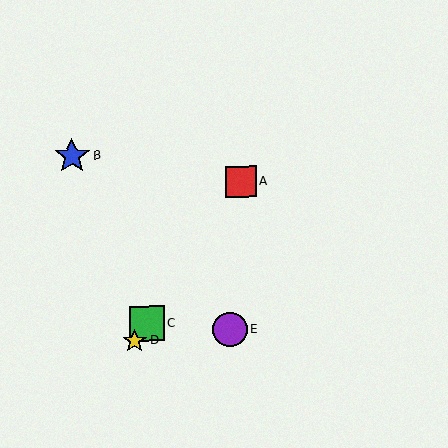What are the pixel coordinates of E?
Object E is at (230, 329).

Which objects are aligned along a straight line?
Objects A, C, D are aligned along a straight line.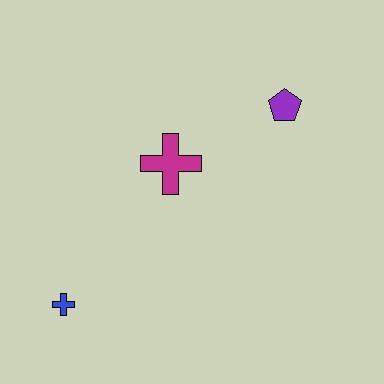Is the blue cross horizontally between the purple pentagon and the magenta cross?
No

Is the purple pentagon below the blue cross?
No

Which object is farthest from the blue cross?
The purple pentagon is farthest from the blue cross.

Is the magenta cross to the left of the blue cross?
No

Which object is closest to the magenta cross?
The purple pentagon is closest to the magenta cross.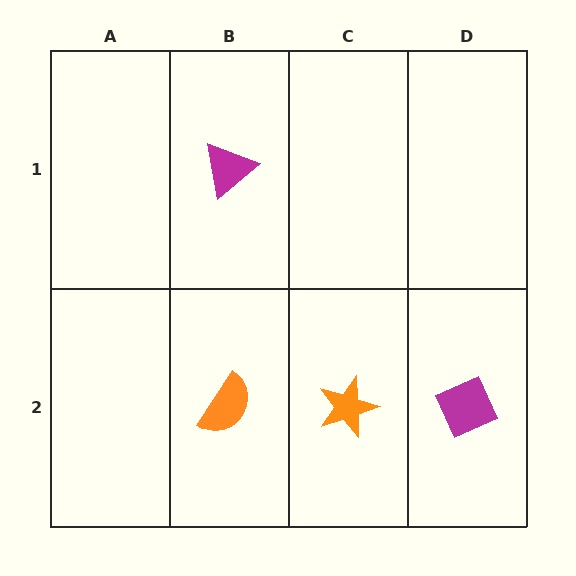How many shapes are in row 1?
1 shape.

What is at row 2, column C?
An orange star.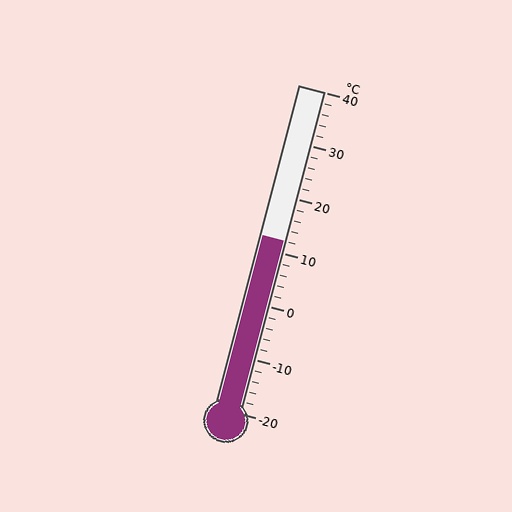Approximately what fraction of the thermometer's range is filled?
The thermometer is filled to approximately 55% of its range.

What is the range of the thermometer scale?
The thermometer scale ranges from -20°C to 40°C.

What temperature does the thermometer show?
The thermometer shows approximately 12°C.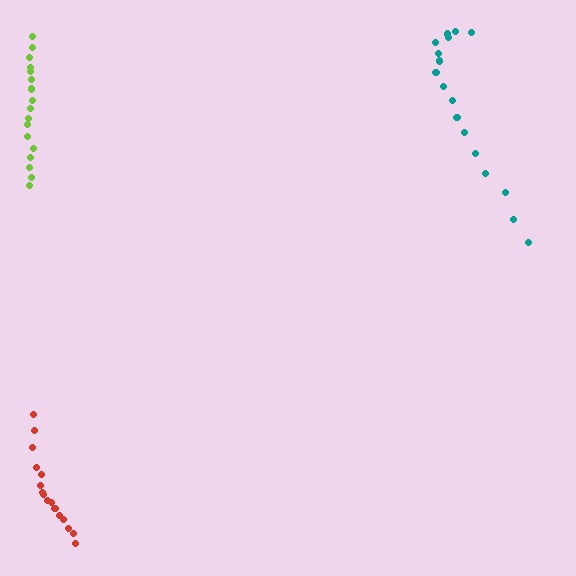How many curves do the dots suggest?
There are 3 distinct paths.